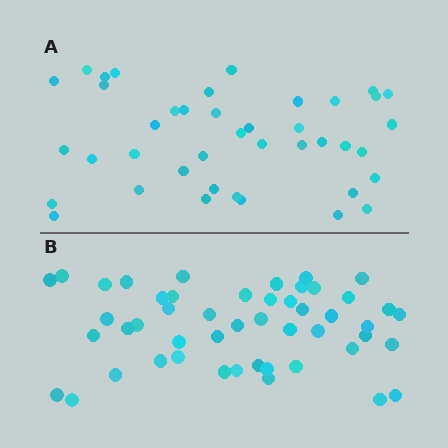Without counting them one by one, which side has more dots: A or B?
Region B (the bottom region) has more dots.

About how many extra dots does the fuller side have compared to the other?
Region B has roughly 8 or so more dots than region A.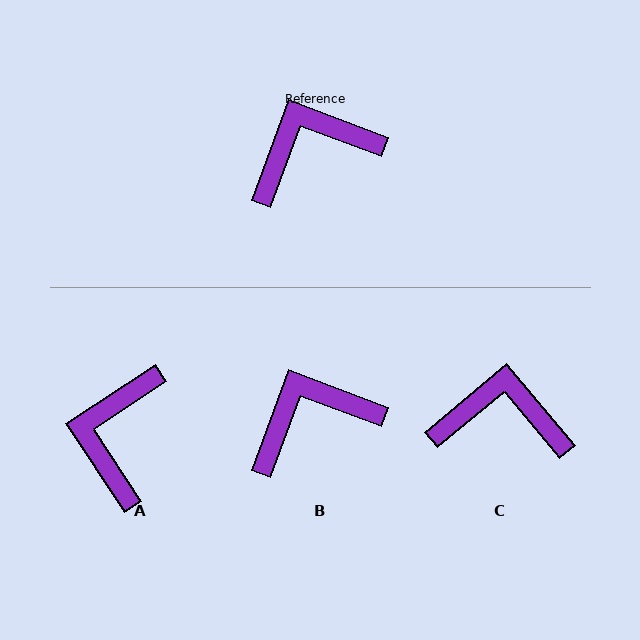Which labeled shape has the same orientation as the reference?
B.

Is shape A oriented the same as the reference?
No, it is off by about 54 degrees.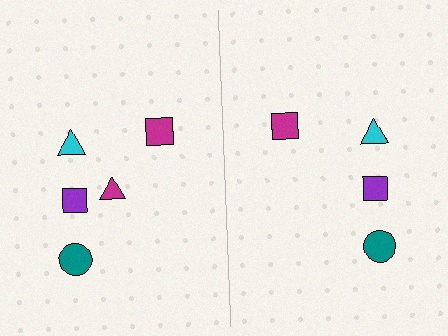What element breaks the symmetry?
A magenta triangle is missing from the right side.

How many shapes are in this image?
There are 9 shapes in this image.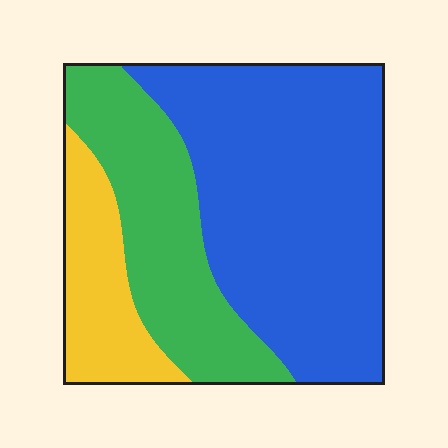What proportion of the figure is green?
Green covers 28% of the figure.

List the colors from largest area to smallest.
From largest to smallest: blue, green, yellow.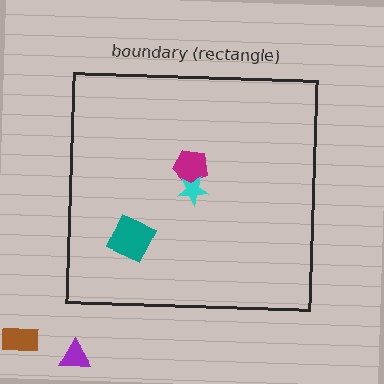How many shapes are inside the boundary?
3 inside, 2 outside.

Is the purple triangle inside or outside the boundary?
Outside.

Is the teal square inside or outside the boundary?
Inside.